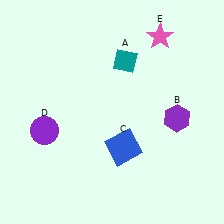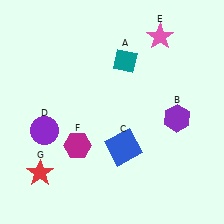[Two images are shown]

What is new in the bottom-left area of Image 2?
A magenta hexagon (F) was added in the bottom-left area of Image 2.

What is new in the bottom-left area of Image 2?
A red star (G) was added in the bottom-left area of Image 2.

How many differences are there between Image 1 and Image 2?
There are 2 differences between the two images.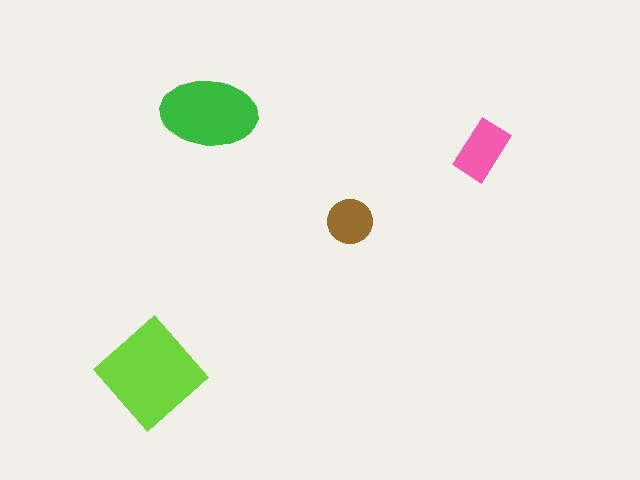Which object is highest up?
The green ellipse is topmost.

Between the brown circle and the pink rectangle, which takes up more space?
The pink rectangle.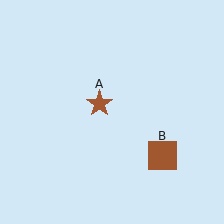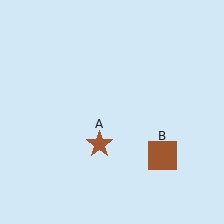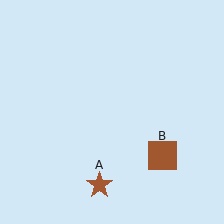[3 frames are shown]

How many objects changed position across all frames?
1 object changed position: brown star (object A).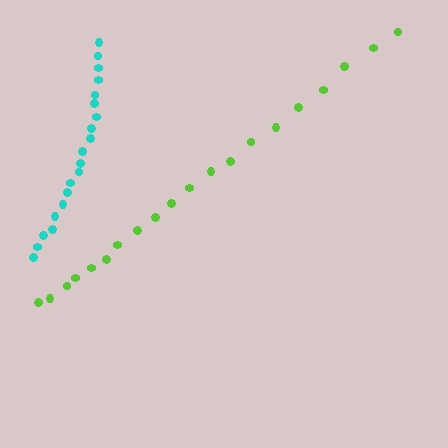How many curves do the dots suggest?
There are 2 distinct paths.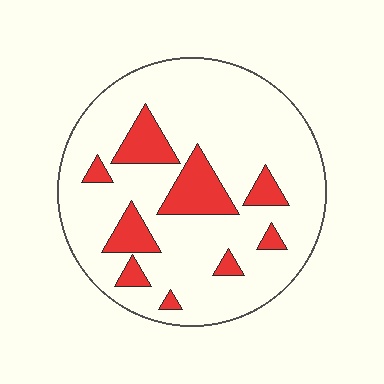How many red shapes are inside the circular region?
9.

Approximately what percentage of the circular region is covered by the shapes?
Approximately 20%.